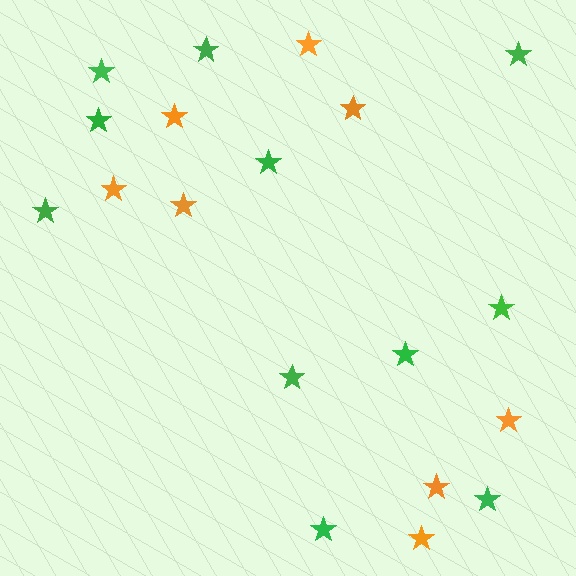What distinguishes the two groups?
There are 2 groups: one group of green stars (11) and one group of orange stars (8).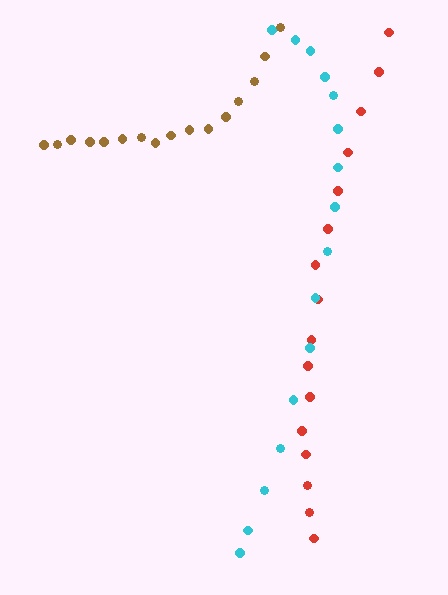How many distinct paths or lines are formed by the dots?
There are 3 distinct paths.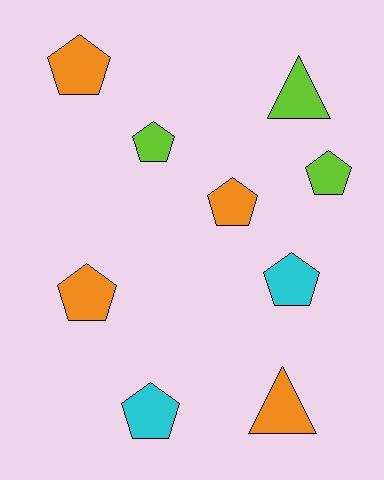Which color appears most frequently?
Orange, with 4 objects.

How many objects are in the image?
There are 9 objects.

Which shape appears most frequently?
Pentagon, with 7 objects.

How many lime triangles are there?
There is 1 lime triangle.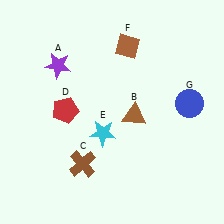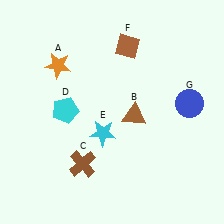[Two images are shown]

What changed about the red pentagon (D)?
In Image 1, D is red. In Image 2, it changed to cyan.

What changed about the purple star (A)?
In Image 1, A is purple. In Image 2, it changed to orange.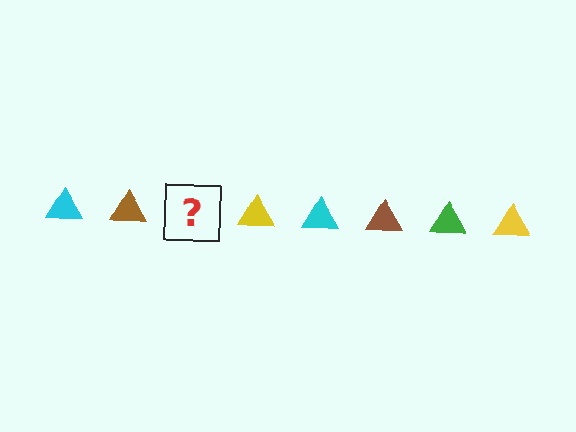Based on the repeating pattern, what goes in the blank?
The blank should be a green triangle.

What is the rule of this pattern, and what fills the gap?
The rule is that the pattern cycles through cyan, brown, green, yellow triangles. The gap should be filled with a green triangle.